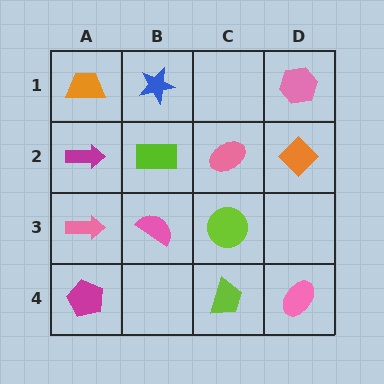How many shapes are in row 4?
3 shapes.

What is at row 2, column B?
A lime rectangle.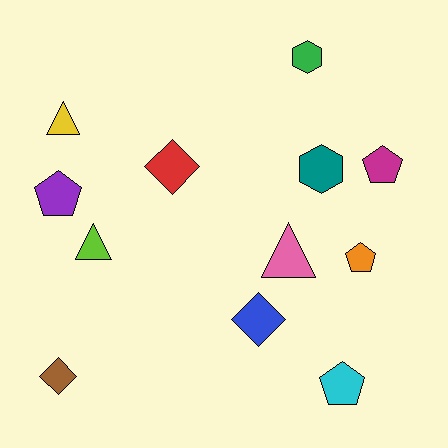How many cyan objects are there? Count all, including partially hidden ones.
There is 1 cyan object.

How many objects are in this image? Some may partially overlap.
There are 12 objects.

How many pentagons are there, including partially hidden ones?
There are 4 pentagons.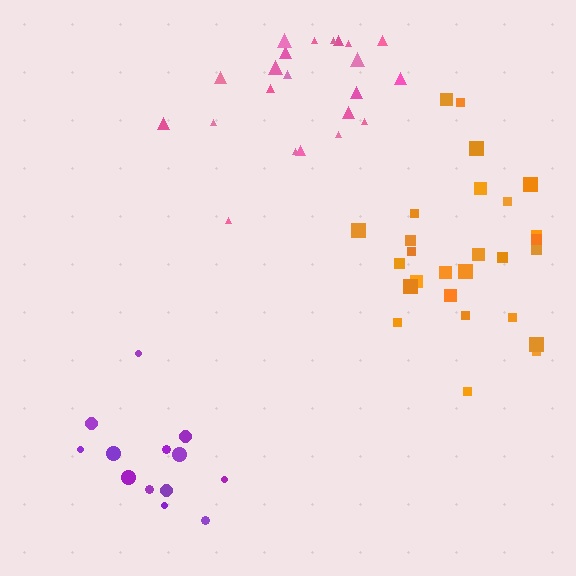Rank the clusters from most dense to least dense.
orange, pink, purple.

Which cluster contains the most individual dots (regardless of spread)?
Orange (27).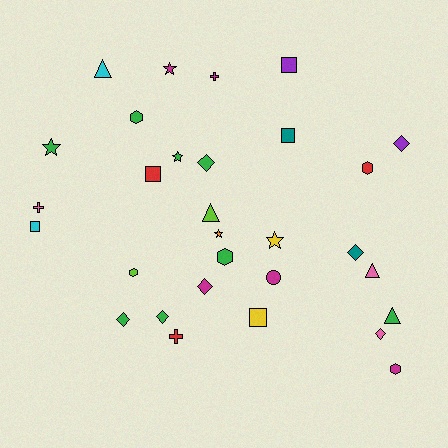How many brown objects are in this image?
There are no brown objects.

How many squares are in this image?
There are 5 squares.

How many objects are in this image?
There are 30 objects.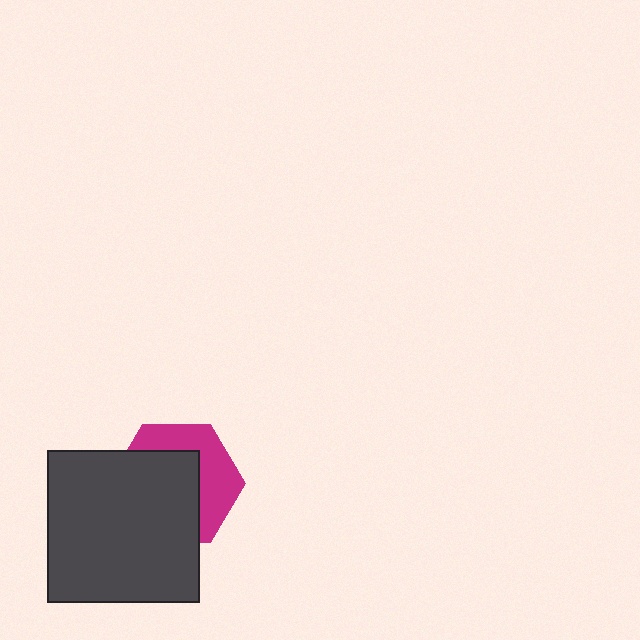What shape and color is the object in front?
The object in front is a dark gray square.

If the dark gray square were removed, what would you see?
You would see the complete magenta hexagon.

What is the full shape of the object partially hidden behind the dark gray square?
The partially hidden object is a magenta hexagon.